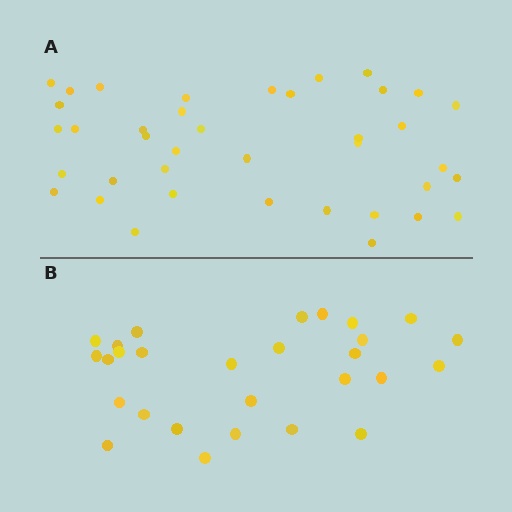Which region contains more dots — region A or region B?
Region A (the top region) has more dots.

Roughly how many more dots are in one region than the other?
Region A has roughly 12 or so more dots than region B.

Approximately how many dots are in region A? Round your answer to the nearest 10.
About 40 dots. (The exact count is 39, which rounds to 40.)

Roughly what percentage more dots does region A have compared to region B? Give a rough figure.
About 40% more.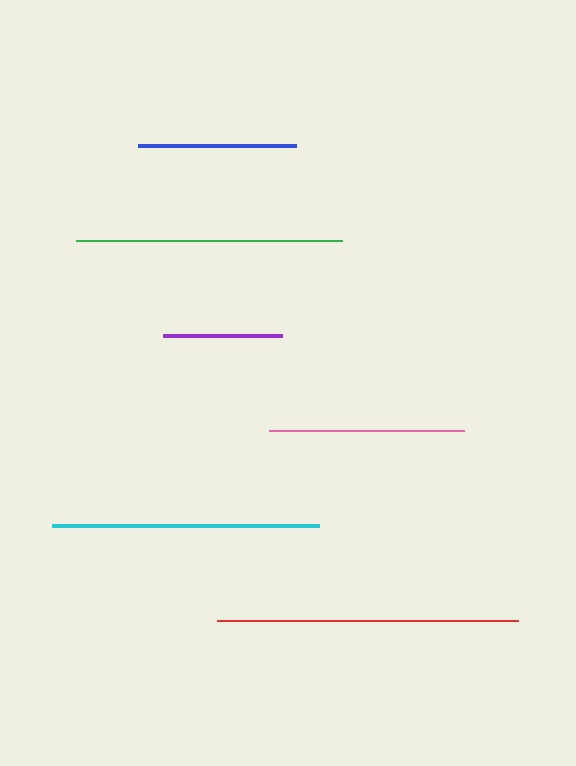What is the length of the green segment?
The green segment is approximately 266 pixels long.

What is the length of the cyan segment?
The cyan segment is approximately 266 pixels long.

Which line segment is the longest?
The red line is the longest at approximately 301 pixels.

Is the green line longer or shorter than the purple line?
The green line is longer than the purple line.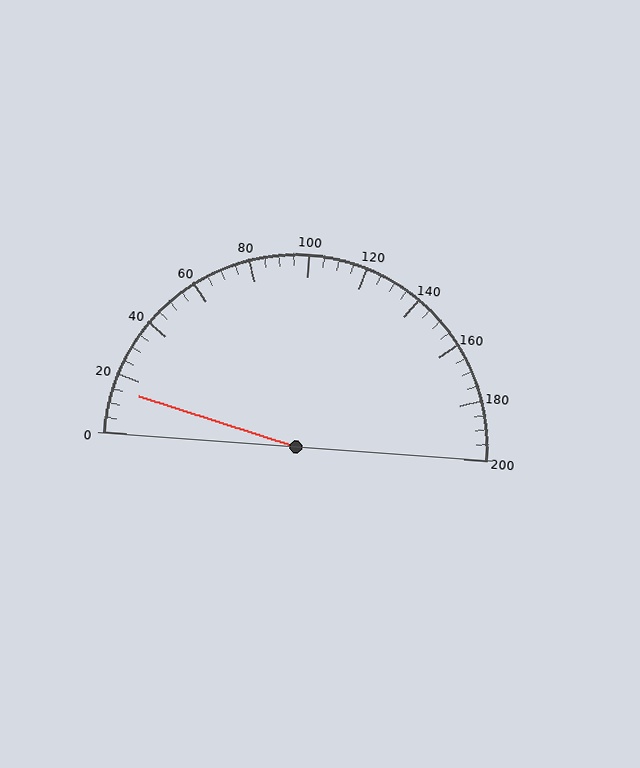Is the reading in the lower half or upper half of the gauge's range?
The reading is in the lower half of the range (0 to 200).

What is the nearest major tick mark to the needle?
The nearest major tick mark is 20.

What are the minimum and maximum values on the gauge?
The gauge ranges from 0 to 200.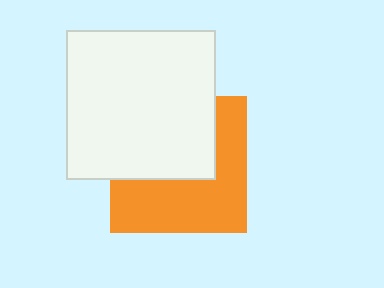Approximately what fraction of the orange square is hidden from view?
Roughly 47% of the orange square is hidden behind the white square.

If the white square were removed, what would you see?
You would see the complete orange square.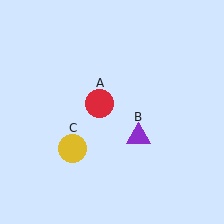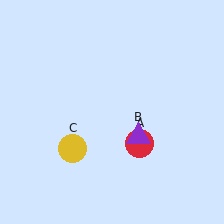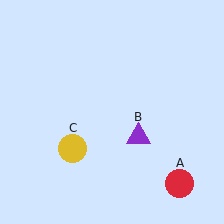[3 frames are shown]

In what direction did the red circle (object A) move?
The red circle (object A) moved down and to the right.